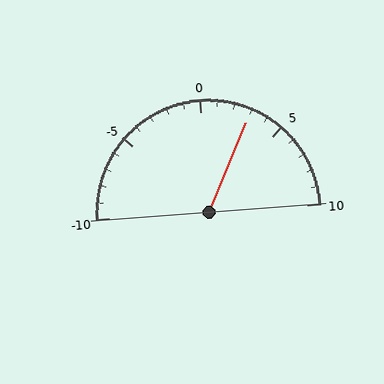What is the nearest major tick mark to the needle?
The nearest major tick mark is 5.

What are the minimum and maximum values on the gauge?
The gauge ranges from -10 to 10.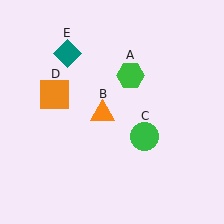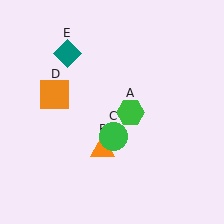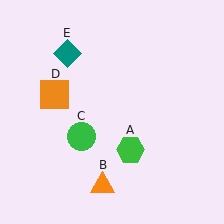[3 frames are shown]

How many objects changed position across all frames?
3 objects changed position: green hexagon (object A), orange triangle (object B), green circle (object C).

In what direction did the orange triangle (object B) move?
The orange triangle (object B) moved down.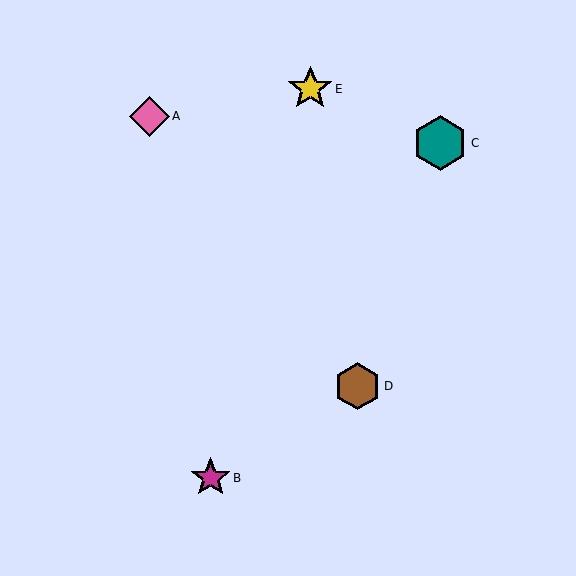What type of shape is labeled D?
Shape D is a brown hexagon.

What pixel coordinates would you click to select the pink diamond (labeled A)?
Click at (150, 116) to select the pink diamond A.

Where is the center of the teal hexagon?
The center of the teal hexagon is at (440, 143).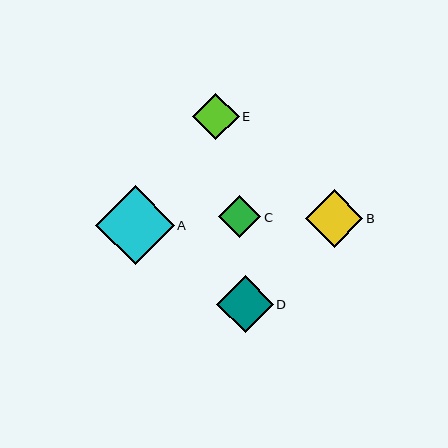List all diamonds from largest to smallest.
From largest to smallest: A, B, D, E, C.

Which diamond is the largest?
Diamond A is the largest with a size of approximately 79 pixels.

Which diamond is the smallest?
Diamond C is the smallest with a size of approximately 42 pixels.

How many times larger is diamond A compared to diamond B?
Diamond A is approximately 1.4 times the size of diamond B.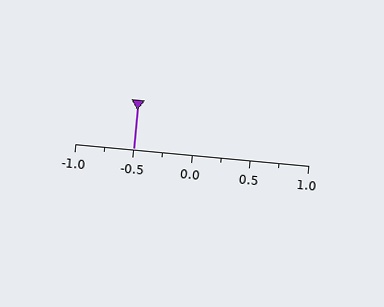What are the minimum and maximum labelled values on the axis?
The axis runs from -1.0 to 1.0.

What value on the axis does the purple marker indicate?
The marker indicates approximately -0.5.